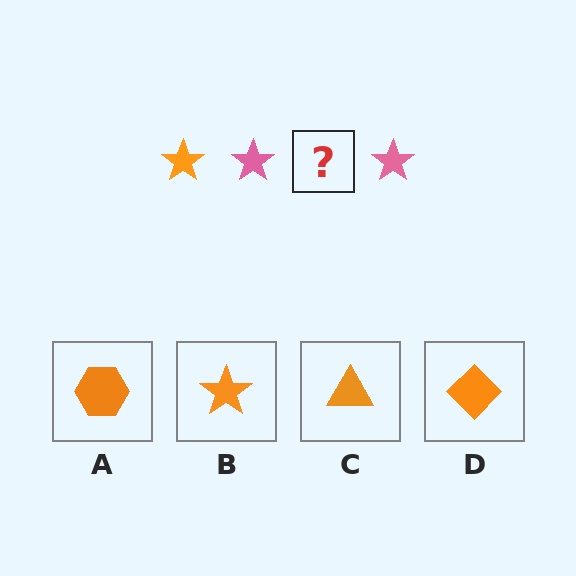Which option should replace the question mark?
Option B.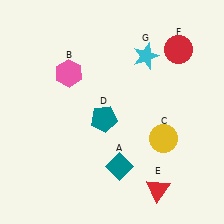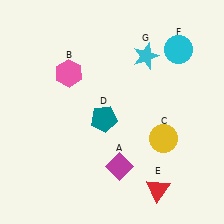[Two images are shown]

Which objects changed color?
A changed from teal to magenta. F changed from red to cyan.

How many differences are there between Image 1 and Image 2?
There are 2 differences between the two images.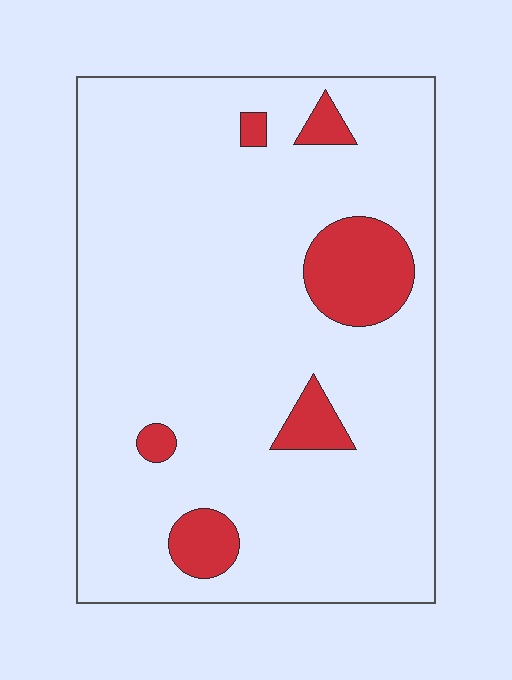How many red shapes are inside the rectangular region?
6.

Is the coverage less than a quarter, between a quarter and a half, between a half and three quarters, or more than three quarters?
Less than a quarter.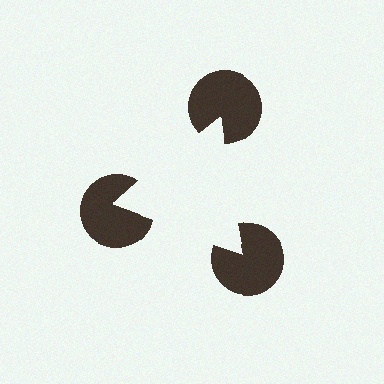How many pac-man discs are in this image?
There are 3 — one at each vertex of the illusory triangle.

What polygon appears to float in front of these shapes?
An illusory triangle — its edges are inferred from the aligned wedge cuts in the pac-man discs, not physically drawn.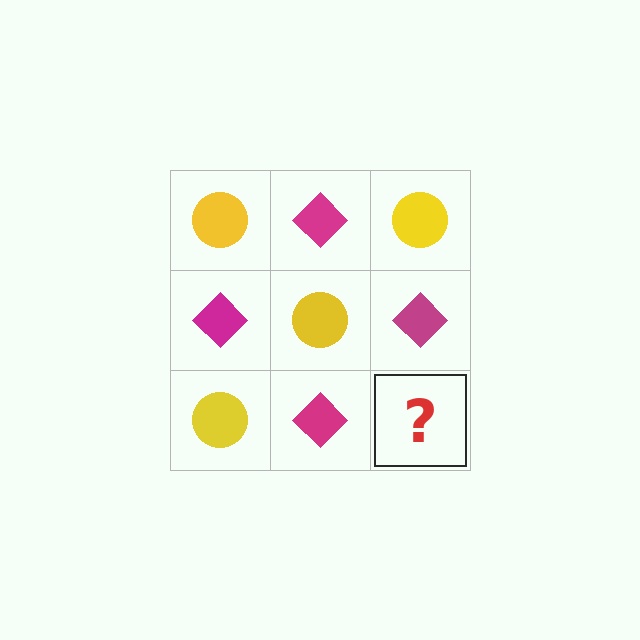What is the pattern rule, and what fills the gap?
The rule is that it alternates yellow circle and magenta diamond in a checkerboard pattern. The gap should be filled with a yellow circle.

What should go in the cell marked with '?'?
The missing cell should contain a yellow circle.